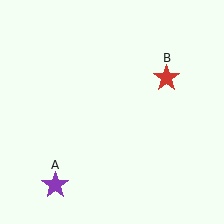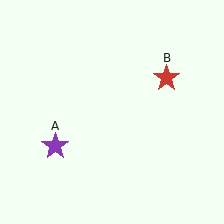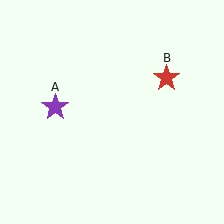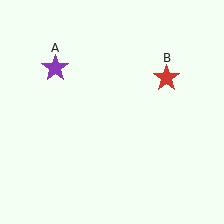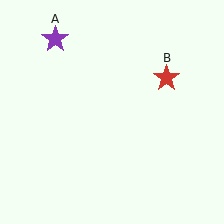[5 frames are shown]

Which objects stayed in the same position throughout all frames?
Red star (object B) remained stationary.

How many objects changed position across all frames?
1 object changed position: purple star (object A).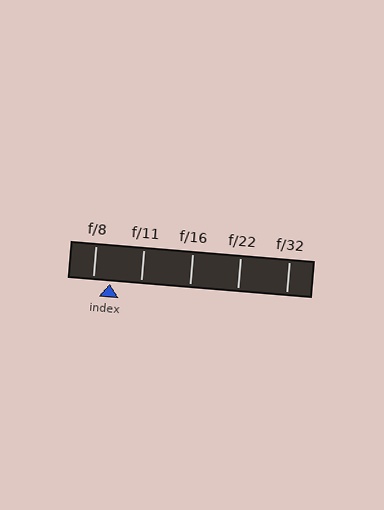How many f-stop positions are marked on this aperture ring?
There are 5 f-stop positions marked.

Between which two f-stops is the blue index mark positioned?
The index mark is between f/8 and f/11.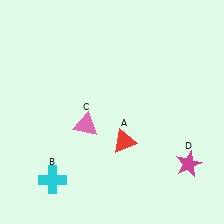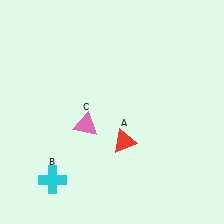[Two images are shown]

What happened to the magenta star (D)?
The magenta star (D) was removed in Image 2. It was in the bottom-right area of Image 1.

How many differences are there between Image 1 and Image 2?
There is 1 difference between the two images.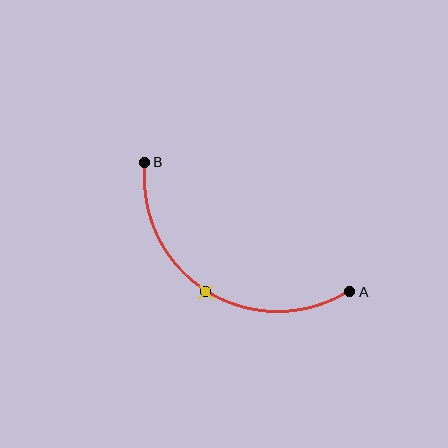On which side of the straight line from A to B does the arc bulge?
The arc bulges below the straight line connecting A and B.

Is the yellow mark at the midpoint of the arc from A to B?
Yes. The yellow mark lies on the arc at equal arc-length from both A and B — it is the arc midpoint.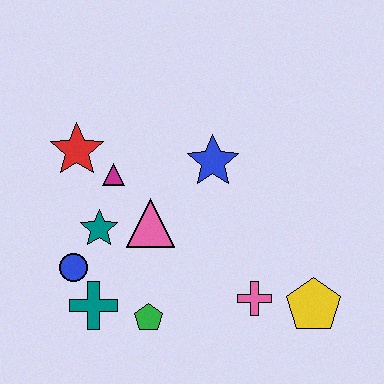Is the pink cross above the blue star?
No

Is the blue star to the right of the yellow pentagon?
No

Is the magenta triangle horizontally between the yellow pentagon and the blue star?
No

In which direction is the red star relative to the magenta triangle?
The red star is to the left of the magenta triangle.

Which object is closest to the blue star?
The pink triangle is closest to the blue star.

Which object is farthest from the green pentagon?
The red star is farthest from the green pentagon.